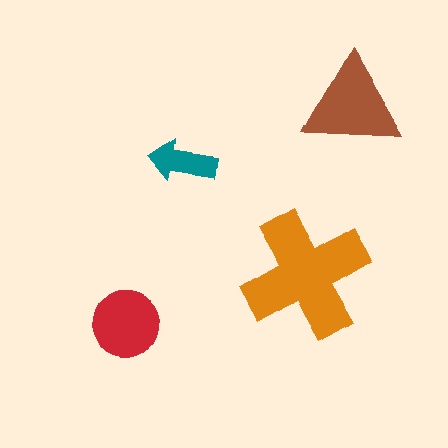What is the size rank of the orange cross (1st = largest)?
1st.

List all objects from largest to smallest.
The orange cross, the brown triangle, the red circle, the teal arrow.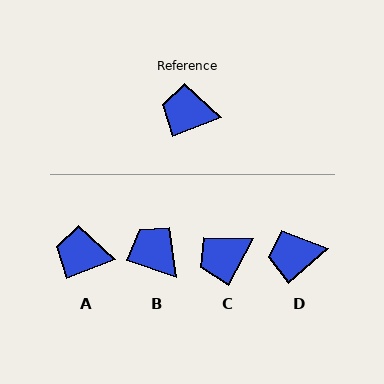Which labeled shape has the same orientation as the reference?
A.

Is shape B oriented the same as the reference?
No, it is off by about 40 degrees.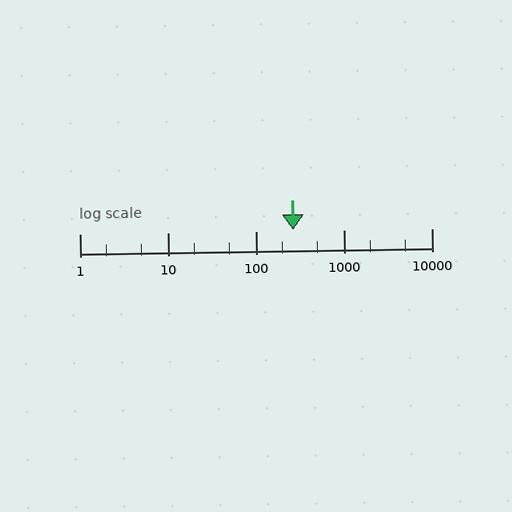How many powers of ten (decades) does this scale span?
The scale spans 4 decades, from 1 to 10000.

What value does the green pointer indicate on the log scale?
The pointer indicates approximately 270.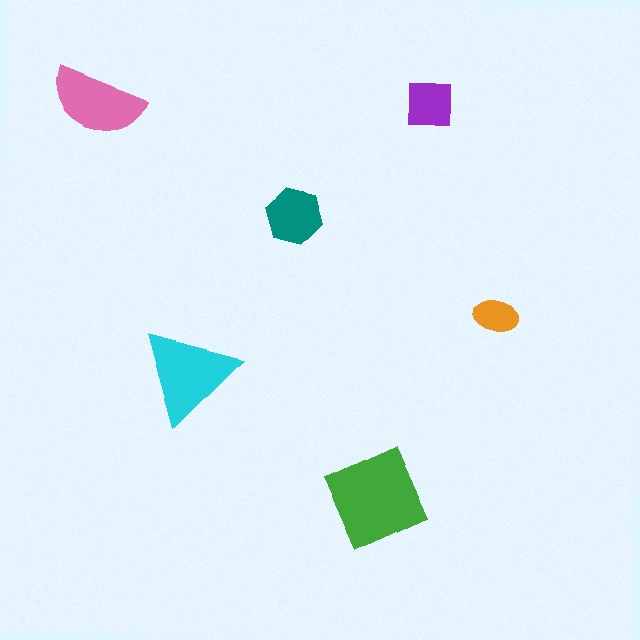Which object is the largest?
The green diamond.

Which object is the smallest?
The orange ellipse.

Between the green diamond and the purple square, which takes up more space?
The green diamond.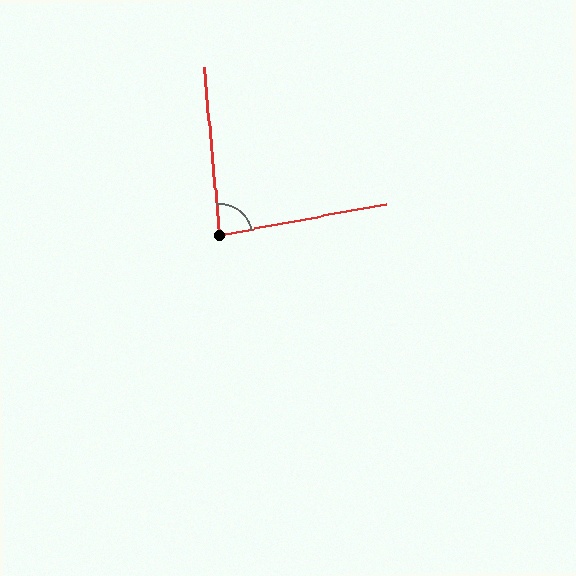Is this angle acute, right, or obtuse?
It is acute.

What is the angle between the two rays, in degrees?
Approximately 85 degrees.